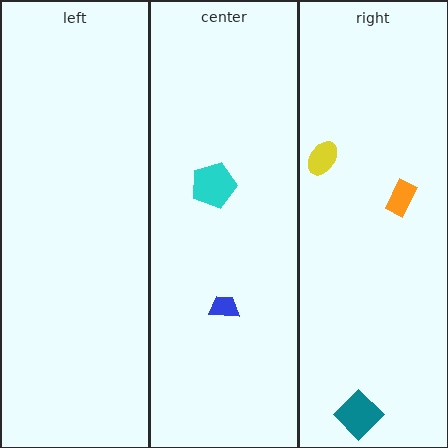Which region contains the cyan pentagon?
The center region.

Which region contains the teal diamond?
The right region.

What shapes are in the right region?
The yellow ellipse, the orange rectangle, the teal diamond.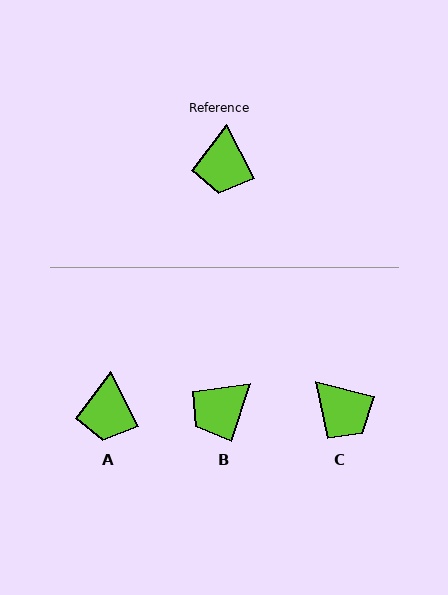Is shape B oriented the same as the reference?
No, it is off by about 45 degrees.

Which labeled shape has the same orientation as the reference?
A.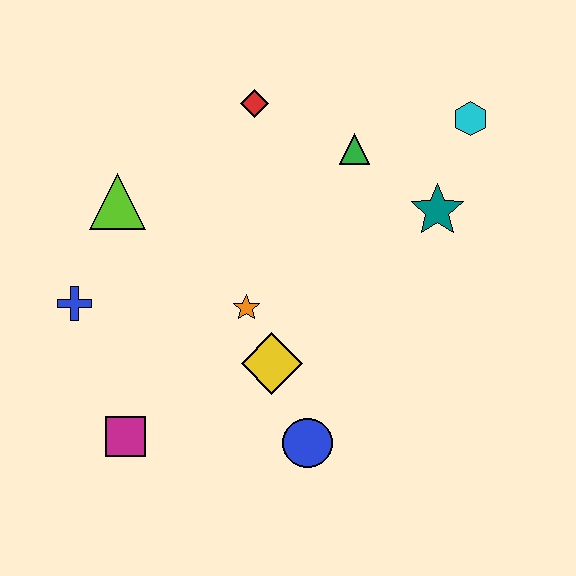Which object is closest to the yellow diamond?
The orange star is closest to the yellow diamond.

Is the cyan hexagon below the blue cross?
No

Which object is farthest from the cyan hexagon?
The magenta square is farthest from the cyan hexagon.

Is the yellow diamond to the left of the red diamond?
No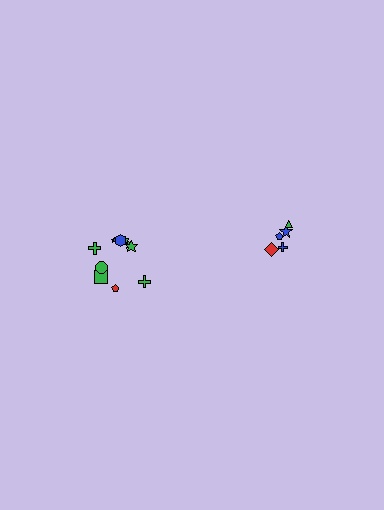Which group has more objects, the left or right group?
The left group.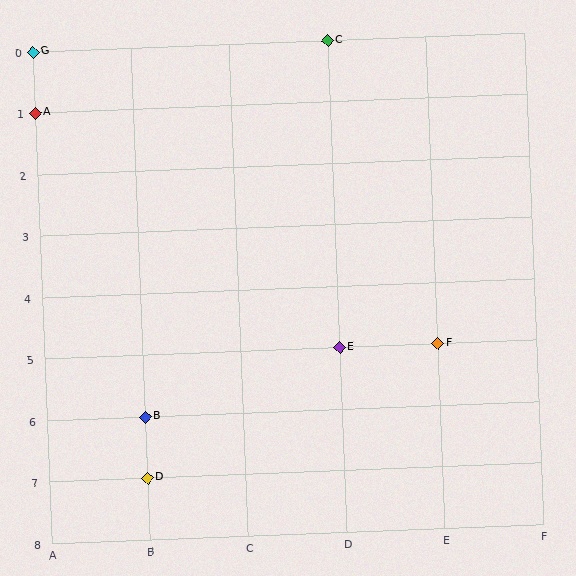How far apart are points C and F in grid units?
Points C and F are 1 column and 5 rows apart (about 5.1 grid units diagonally).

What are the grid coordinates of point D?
Point D is at grid coordinates (B, 7).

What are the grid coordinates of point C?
Point C is at grid coordinates (D, 0).